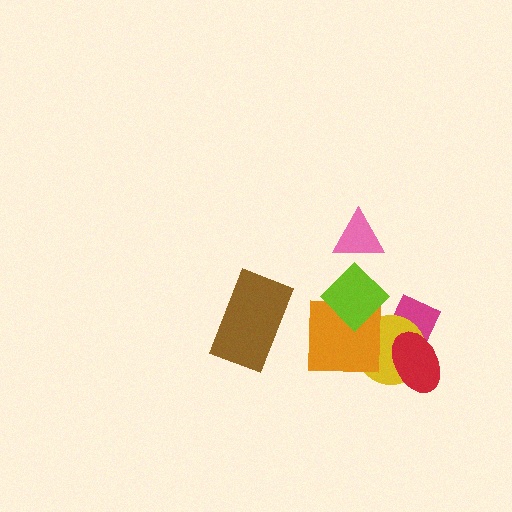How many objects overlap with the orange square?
3 objects overlap with the orange square.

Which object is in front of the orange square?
The lime diamond is in front of the orange square.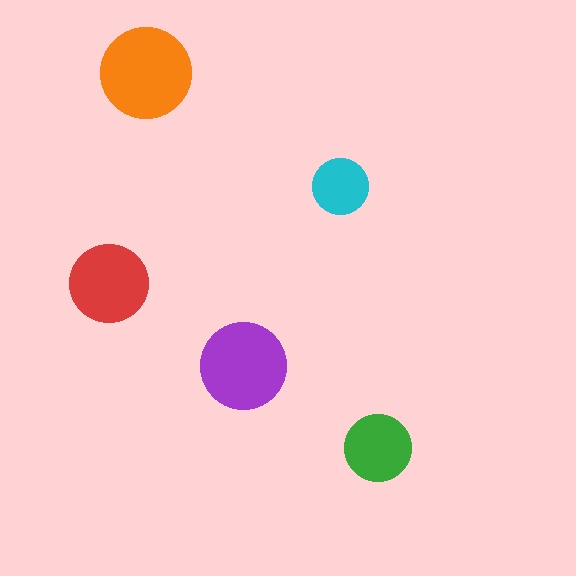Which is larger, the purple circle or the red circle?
The purple one.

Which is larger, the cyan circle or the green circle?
The green one.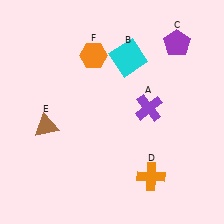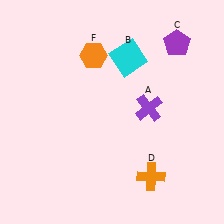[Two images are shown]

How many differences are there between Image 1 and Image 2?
There is 1 difference between the two images.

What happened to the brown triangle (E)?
The brown triangle (E) was removed in Image 2. It was in the bottom-left area of Image 1.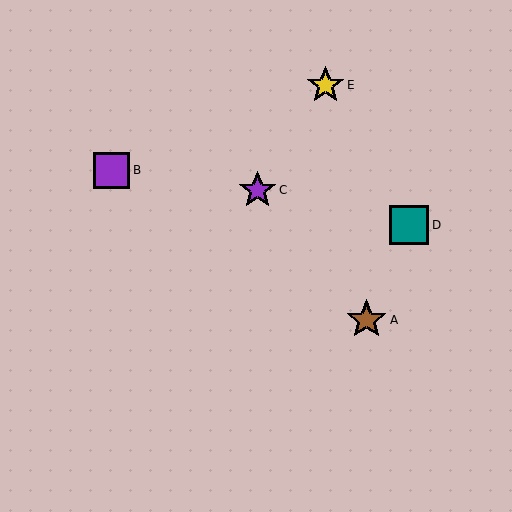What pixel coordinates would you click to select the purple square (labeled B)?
Click at (111, 170) to select the purple square B.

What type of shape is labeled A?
Shape A is a brown star.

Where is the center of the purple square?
The center of the purple square is at (111, 170).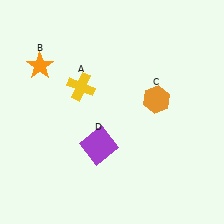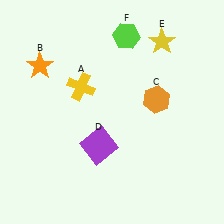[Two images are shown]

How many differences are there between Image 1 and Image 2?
There are 2 differences between the two images.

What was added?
A yellow star (E), a lime hexagon (F) were added in Image 2.